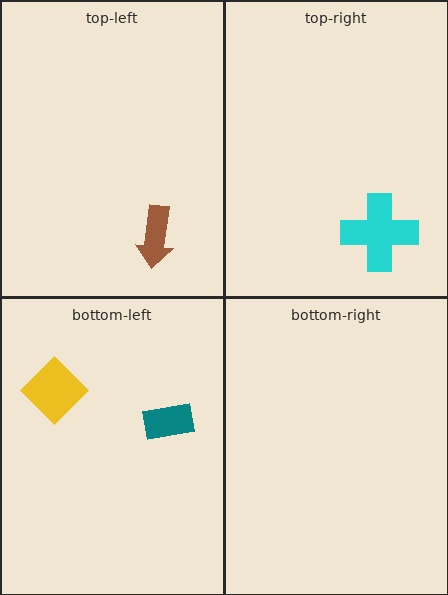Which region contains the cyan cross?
The top-right region.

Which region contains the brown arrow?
The top-left region.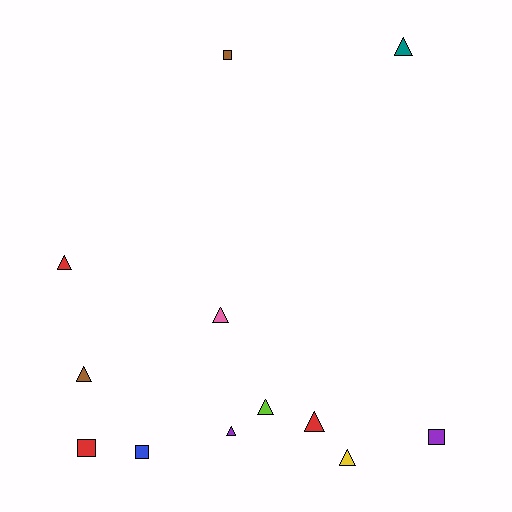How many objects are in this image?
There are 12 objects.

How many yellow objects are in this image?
There is 1 yellow object.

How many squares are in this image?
There are 4 squares.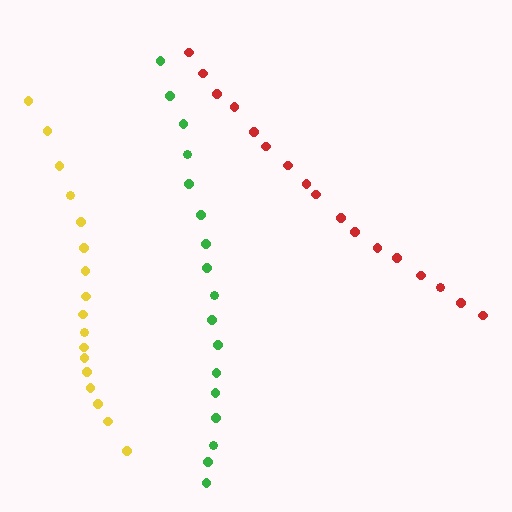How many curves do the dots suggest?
There are 3 distinct paths.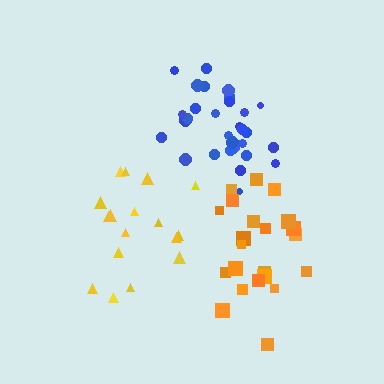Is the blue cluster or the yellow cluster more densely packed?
Blue.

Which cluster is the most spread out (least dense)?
Yellow.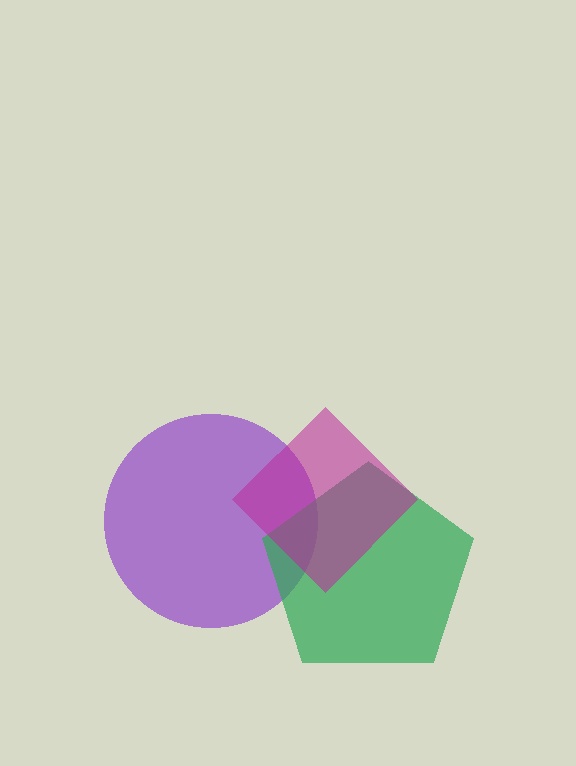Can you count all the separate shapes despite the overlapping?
Yes, there are 3 separate shapes.